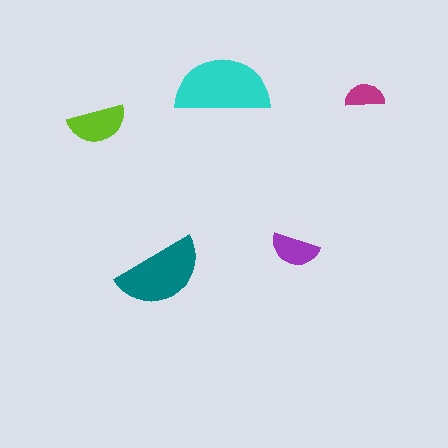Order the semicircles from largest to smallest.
the cyan one, the teal one, the lime one, the purple one, the magenta one.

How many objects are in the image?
There are 5 objects in the image.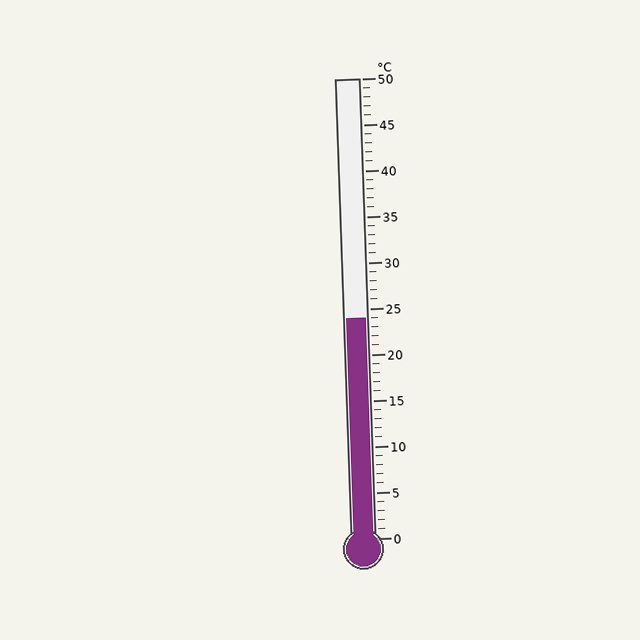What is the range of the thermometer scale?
The thermometer scale ranges from 0°C to 50°C.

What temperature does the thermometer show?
The thermometer shows approximately 24°C.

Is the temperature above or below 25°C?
The temperature is below 25°C.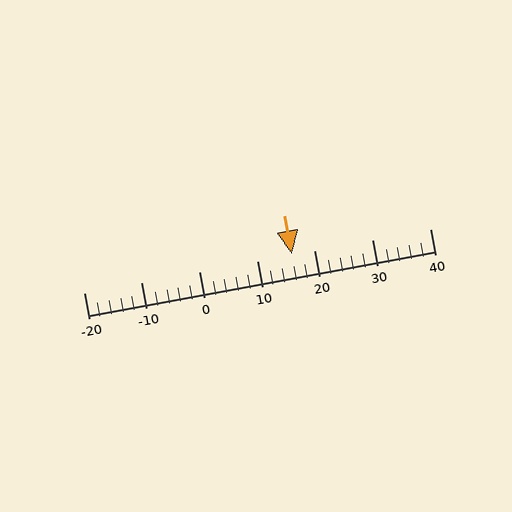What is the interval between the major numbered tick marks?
The major tick marks are spaced 10 units apart.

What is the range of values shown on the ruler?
The ruler shows values from -20 to 40.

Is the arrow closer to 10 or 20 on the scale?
The arrow is closer to 20.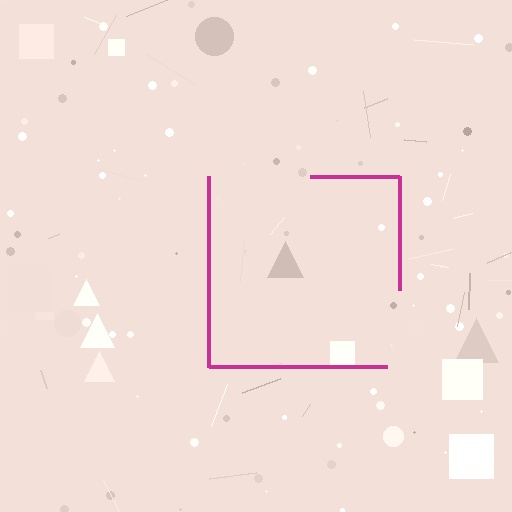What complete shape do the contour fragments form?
The contour fragments form a square.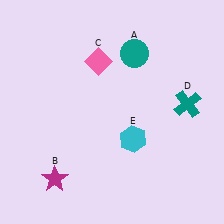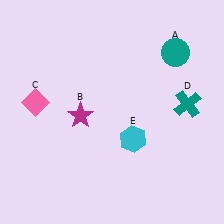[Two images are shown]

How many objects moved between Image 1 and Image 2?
3 objects moved between the two images.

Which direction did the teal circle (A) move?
The teal circle (A) moved right.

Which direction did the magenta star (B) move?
The magenta star (B) moved up.